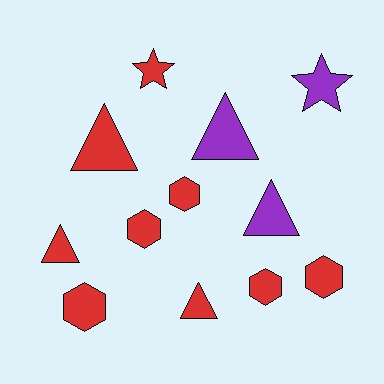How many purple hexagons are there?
There are no purple hexagons.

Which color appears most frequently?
Red, with 9 objects.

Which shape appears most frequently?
Triangle, with 5 objects.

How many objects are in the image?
There are 12 objects.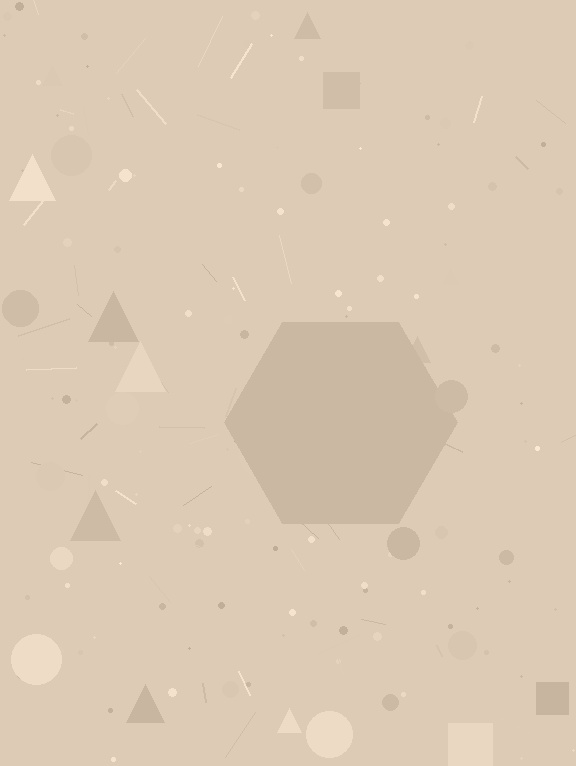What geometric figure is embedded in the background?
A hexagon is embedded in the background.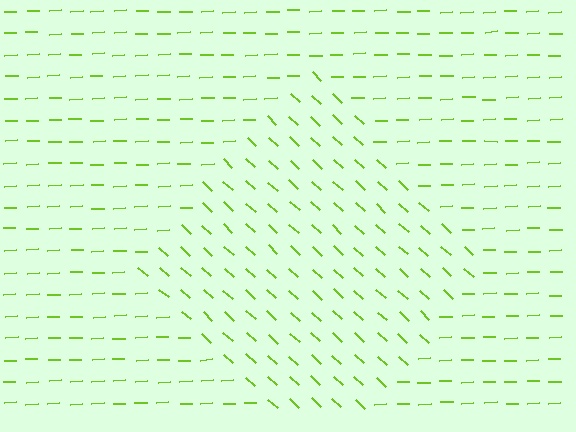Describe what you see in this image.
The image is filled with small lime line segments. A diamond region in the image has lines oriented differently from the surrounding lines, creating a visible texture boundary.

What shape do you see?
I see a diamond.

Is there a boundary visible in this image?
Yes, there is a texture boundary formed by a change in line orientation.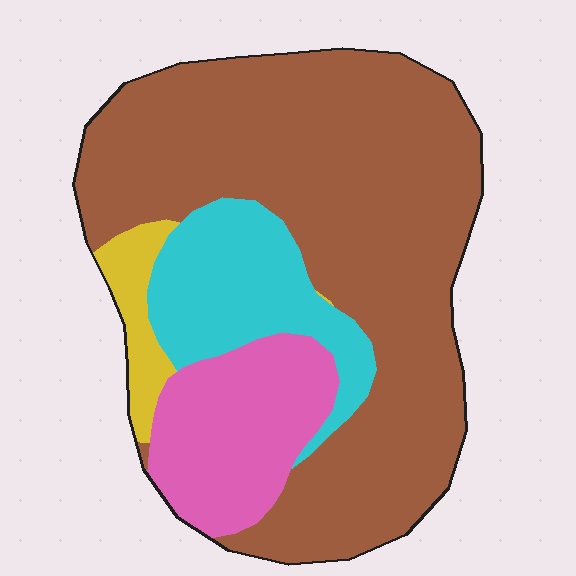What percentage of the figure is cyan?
Cyan covers around 15% of the figure.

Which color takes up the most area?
Brown, at roughly 65%.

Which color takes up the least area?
Yellow, at roughly 5%.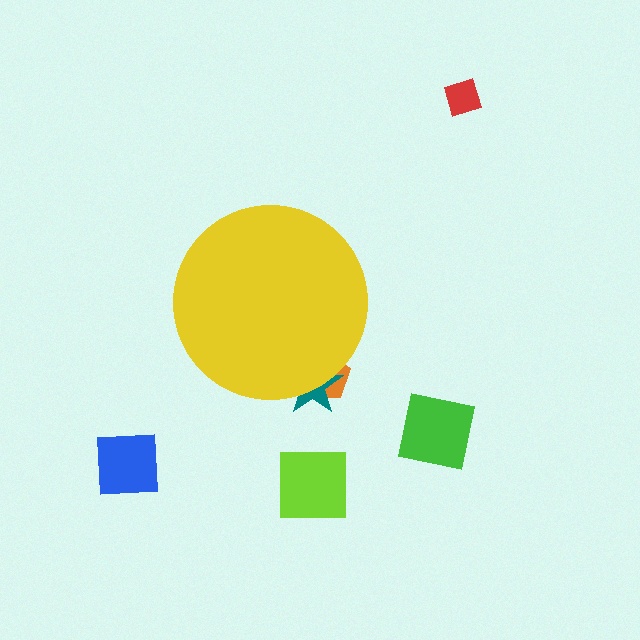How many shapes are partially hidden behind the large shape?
2 shapes are partially hidden.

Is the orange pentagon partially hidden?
Yes, the orange pentagon is partially hidden behind the yellow circle.